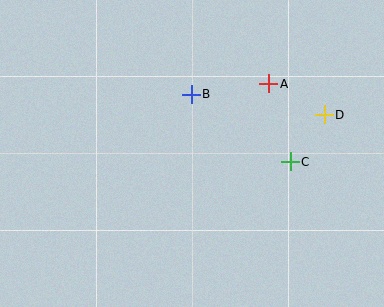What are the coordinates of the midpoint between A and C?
The midpoint between A and C is at (279, 123).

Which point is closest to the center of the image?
Point B at (191, 94) is closest to the center.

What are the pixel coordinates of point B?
Point B is at (191, 94).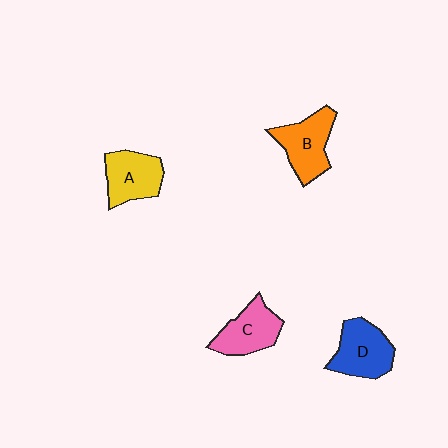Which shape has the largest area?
Shape D (blue).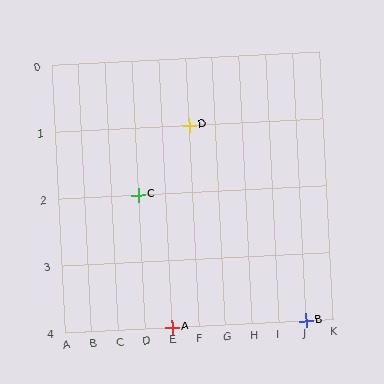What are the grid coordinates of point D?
Point D is at grid coordinates (F, 1).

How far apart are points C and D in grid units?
Points C and D are 2 columns and 1 row apart (about 2.2 grid units diagonally).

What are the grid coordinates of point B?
Point B is at grid coordinates (J, 4).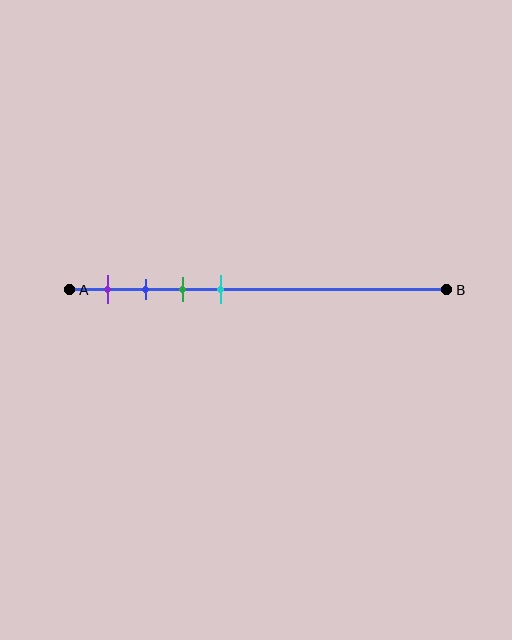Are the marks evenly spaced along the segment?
Yes, the marks are approximately evenly spaced.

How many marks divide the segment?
There are 4 marks dividing the segment.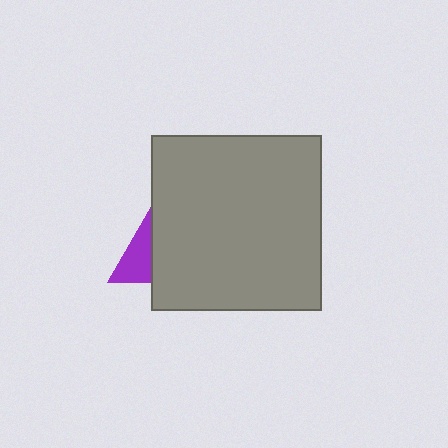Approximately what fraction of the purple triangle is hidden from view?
Roughly 58% of the purple triangle is hidden behind the gray rectangle.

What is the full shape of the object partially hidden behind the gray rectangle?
The partially hidden object is a purple triangle.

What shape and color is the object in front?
The object in front is a gray rectangle.